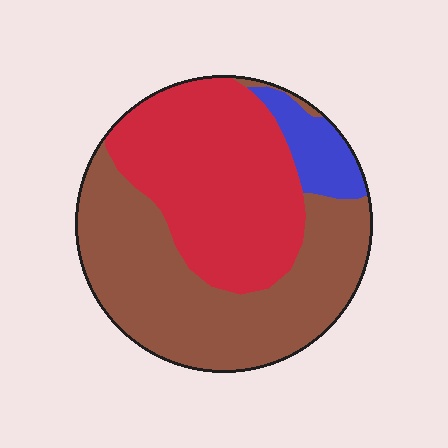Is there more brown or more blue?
Brown.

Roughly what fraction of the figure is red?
Red covers 42% of the figure.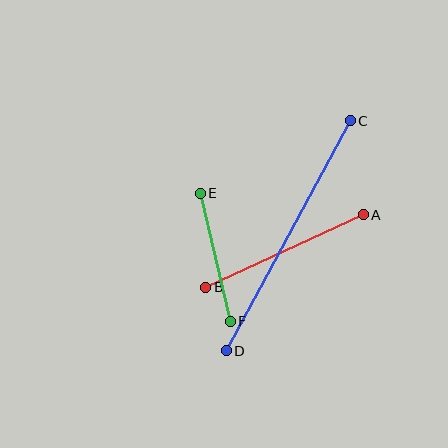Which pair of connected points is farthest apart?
Points C and D are farthest apart.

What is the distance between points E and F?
The distance is approximately 131 pixels.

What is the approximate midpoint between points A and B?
The midpoint is at approximately (285, 251) pixels.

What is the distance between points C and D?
The distance is approximately 261 pixels.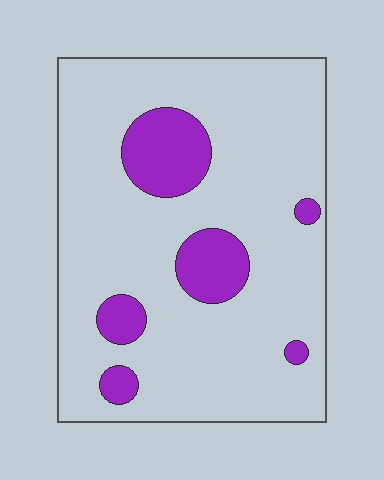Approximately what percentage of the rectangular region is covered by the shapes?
Approximately 15%.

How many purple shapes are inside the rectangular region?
6.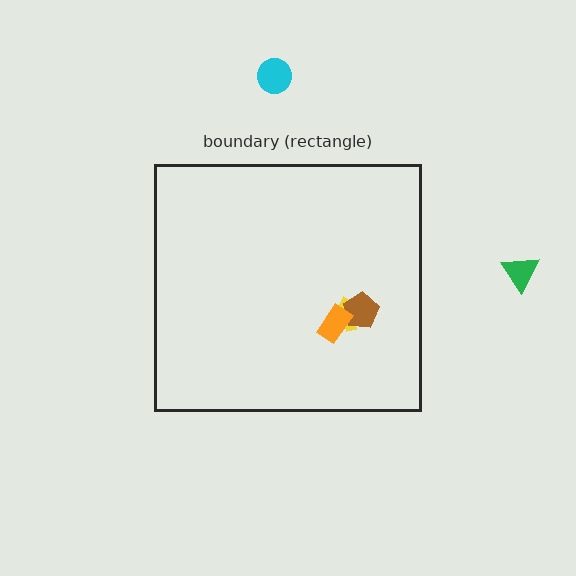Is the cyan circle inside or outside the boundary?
Outside.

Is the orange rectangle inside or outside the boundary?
Inside.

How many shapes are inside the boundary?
3 inside, 2 outside.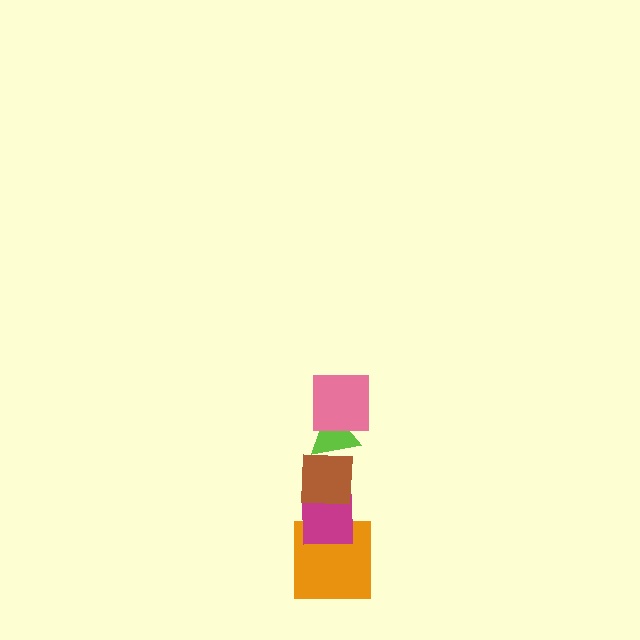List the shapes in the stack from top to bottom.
From top to bottom: the pink square, the lime triangle, the brown square, the magenta square, the orange square.